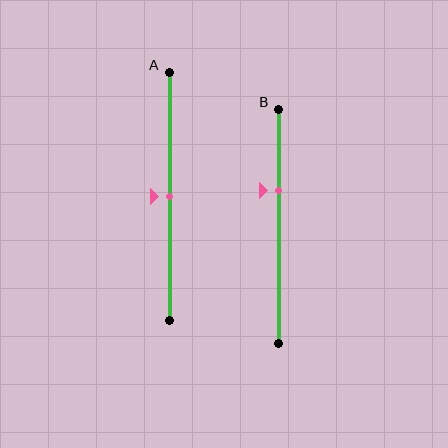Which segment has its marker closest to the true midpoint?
Segment A has its marker closest to the true midpoint.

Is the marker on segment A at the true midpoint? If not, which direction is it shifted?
Yes, the marker on segment A is at the true midpoint.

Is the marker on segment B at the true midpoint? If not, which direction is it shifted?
No, the marker on segment B is shifted upward by about 15% of the segment length.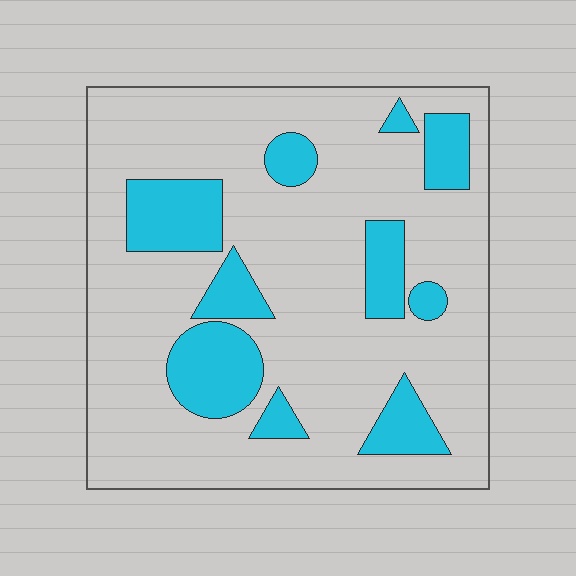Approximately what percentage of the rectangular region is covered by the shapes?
Approximately 20%.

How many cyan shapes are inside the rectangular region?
10.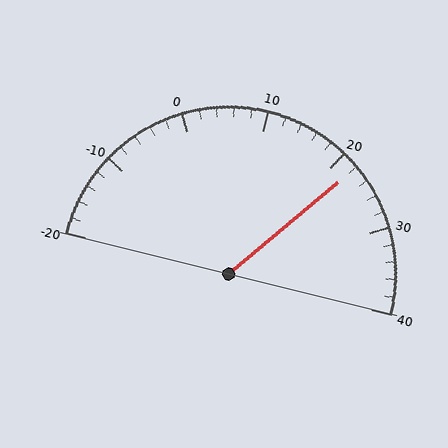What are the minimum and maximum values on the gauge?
The gauge ranges from -20 to 40.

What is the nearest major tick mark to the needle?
The nearest major tick mark is 20.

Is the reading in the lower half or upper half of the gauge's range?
The reading is in the upper half of the range (-20 to 40).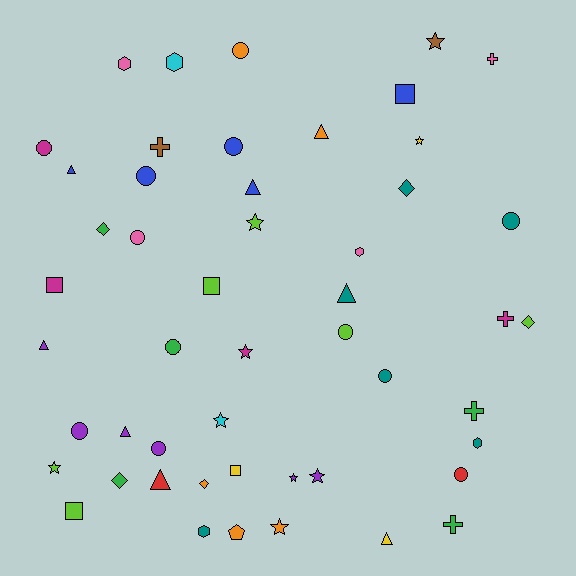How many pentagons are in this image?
There is 1 pentagon.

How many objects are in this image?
There are 50 objects.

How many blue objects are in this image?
There are 5 blue objects.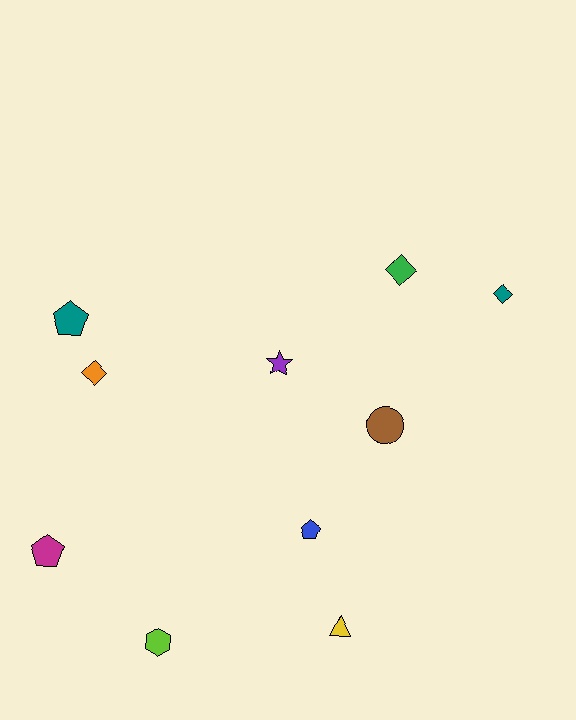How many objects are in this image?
There are 10 objects.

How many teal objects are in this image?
There are 2 teal objects.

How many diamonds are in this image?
There are 3 diamonds.